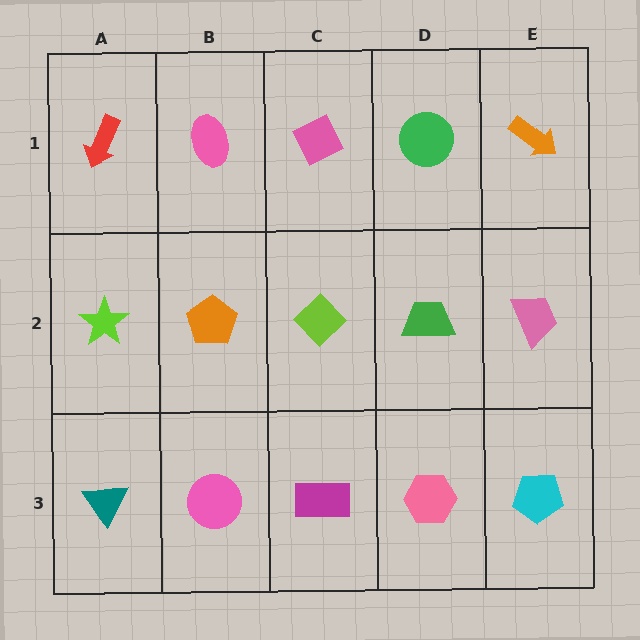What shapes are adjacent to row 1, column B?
An orange pentagon (row 2, column B), a red arrow (row 1, column A), a pink diamond (row 1, column C).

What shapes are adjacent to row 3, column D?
A green trapezoid (row 2, column D), a magenta rectangle (row 3, column C), a cyan pentagon (row 3, column E).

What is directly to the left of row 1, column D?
A pink diamond.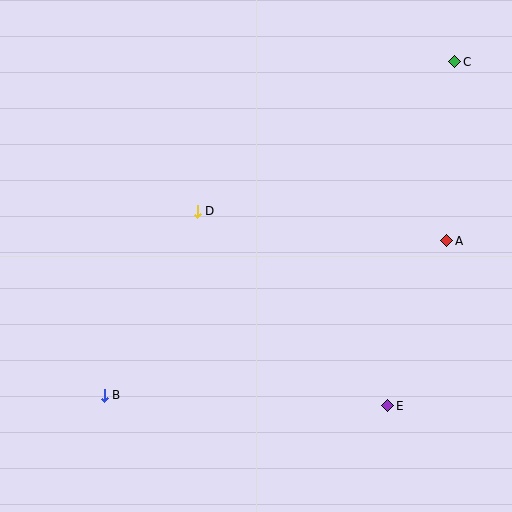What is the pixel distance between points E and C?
The distance between E and C is 350 pixels.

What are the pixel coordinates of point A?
Point A is at (447, 241).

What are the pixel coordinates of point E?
Point E is at (388, 406).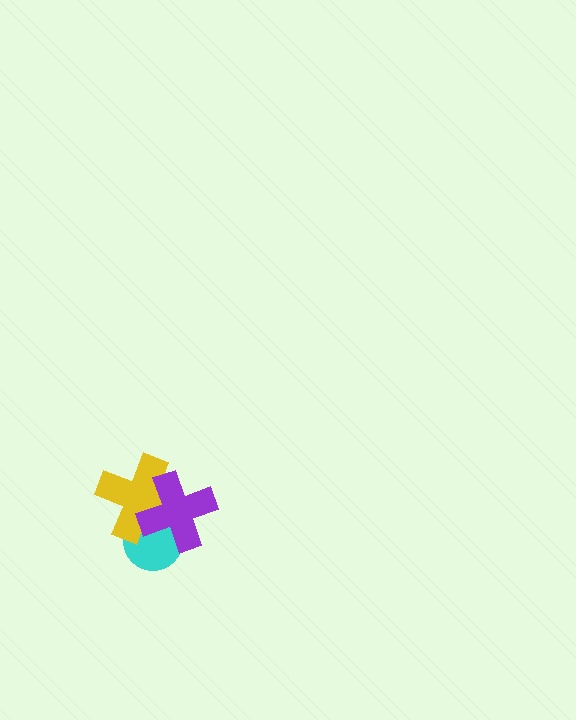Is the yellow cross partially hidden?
Yes, it is partially covered by another shape.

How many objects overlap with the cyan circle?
2 objects overlap with the cyan circle.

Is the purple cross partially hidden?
No, no other shape covers it.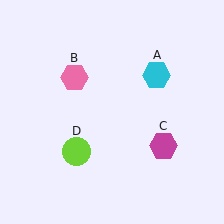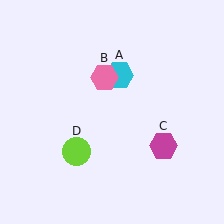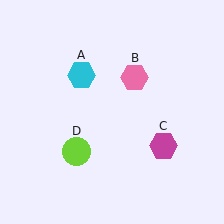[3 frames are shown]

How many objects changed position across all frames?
2 objects changed position: cyan hexagon (object A), pink hexagon (object B).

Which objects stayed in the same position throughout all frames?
Magenta hexagon (object C) and lime circle (object D) remained stationary.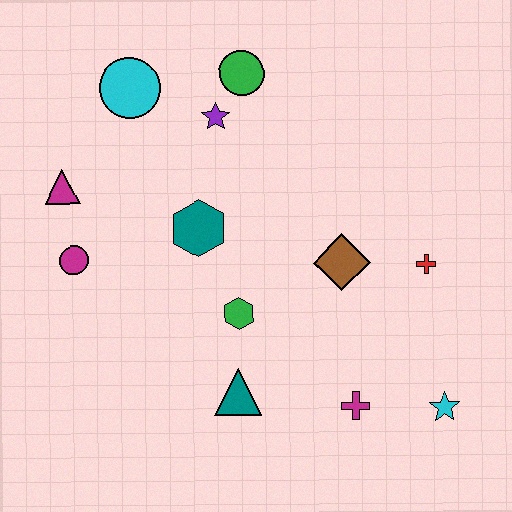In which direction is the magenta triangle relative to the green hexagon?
The magenta triangle is to the left of the green hexagon.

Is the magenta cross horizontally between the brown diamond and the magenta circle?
No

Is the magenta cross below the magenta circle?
Yes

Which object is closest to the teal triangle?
The green hexagon is closest to the teal triangle.